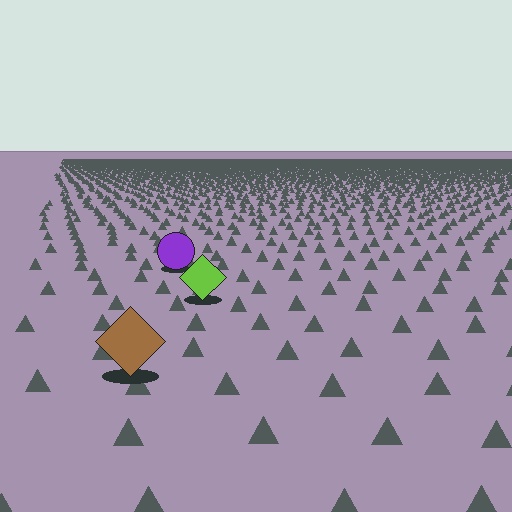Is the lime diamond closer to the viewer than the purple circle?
Yes. The lime diamond is closer — you can tell from the texture gradient: the ground texture is coarser near it.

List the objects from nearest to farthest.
From nearest to farthest: the brown diamond, the lime diamond, the purple circle.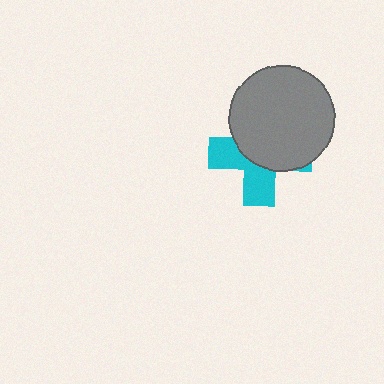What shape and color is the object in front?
The object in front is a gray circle.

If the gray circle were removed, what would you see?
You would see the complete cyan cross.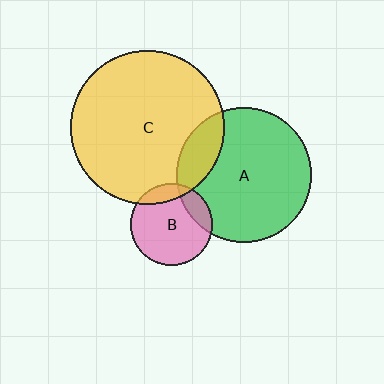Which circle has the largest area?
Circle C (yellow).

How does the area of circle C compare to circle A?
Approximately 1.3 times.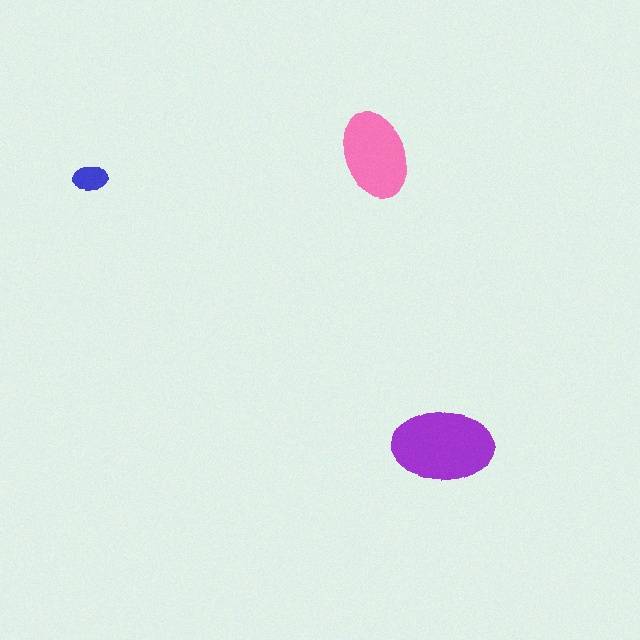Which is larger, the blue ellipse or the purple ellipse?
The purple one.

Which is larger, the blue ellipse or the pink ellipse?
The pink one.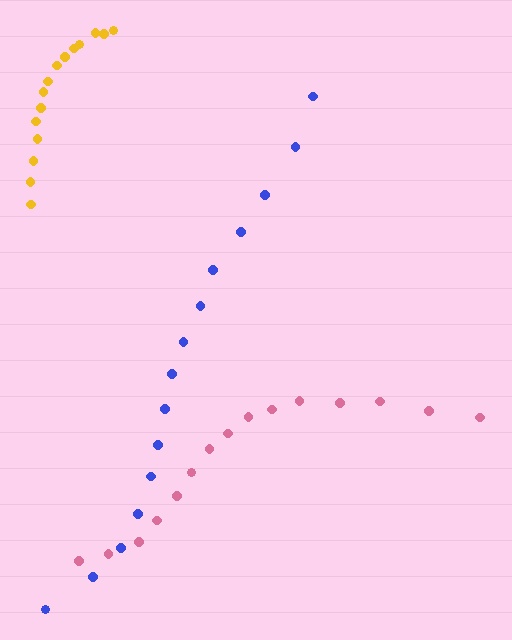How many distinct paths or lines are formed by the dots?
There are 3 distinct paths.